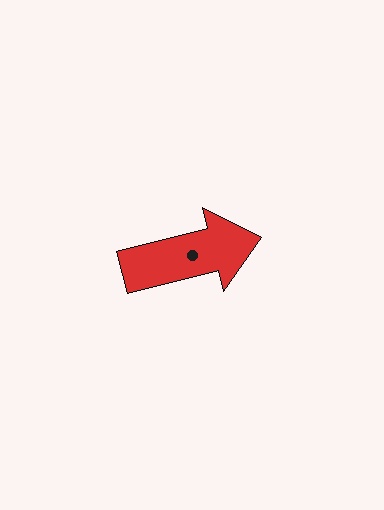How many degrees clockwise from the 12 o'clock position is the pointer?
Approximately 76 degrees.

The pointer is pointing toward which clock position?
Roughly 3 o'clock.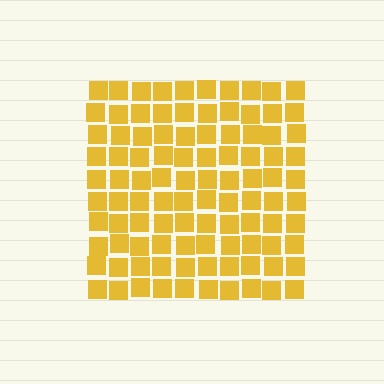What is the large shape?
The large shape is a square.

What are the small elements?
The small elements are squares.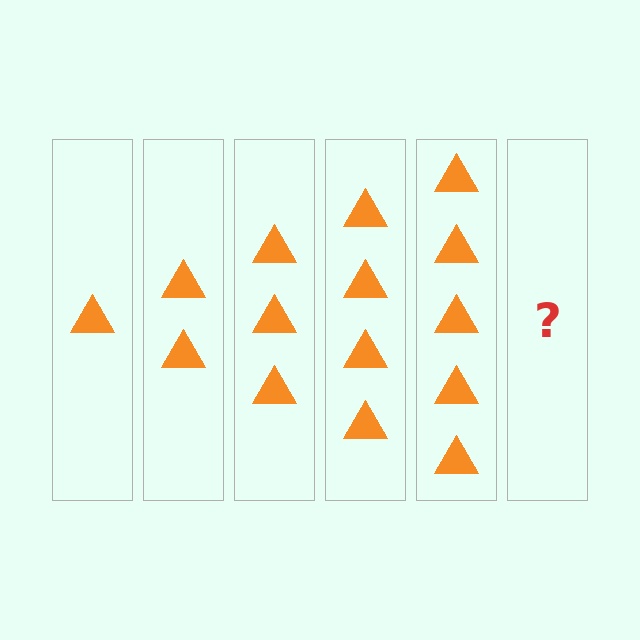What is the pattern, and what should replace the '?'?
The pattern is that each step adds one more triangle. The '?' should be 6 triangles.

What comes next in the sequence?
The next element should be 6 triangles.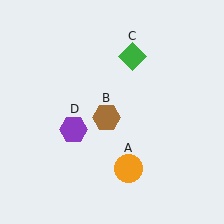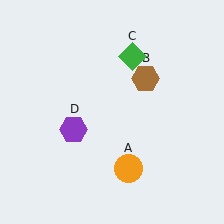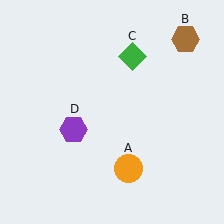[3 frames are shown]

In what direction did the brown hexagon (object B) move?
The brown hexagon (object B) moved up and to the right.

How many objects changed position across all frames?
1 object changed position: brown hexagon (object B).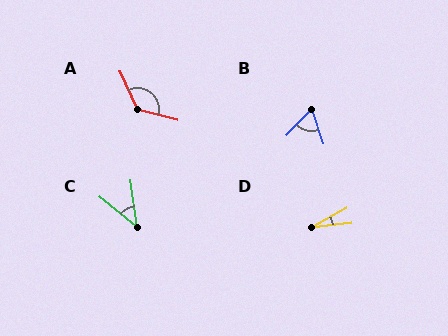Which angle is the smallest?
D, at approximately 22 degrees.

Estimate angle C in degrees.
Approximately 44 degrees.